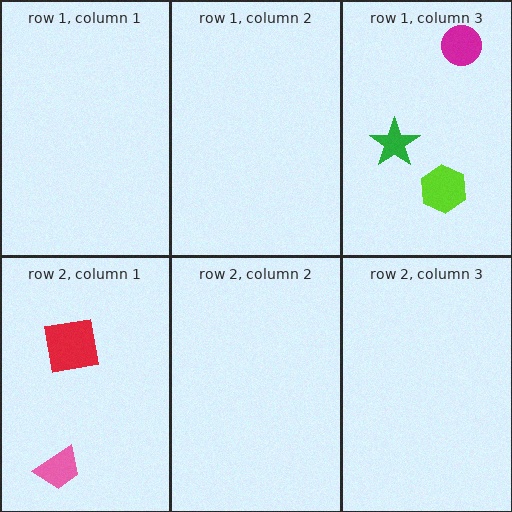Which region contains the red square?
The row 2, column 1 region.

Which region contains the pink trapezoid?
The row 2, column 1 region.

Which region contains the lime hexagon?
The row 1, column 3 region.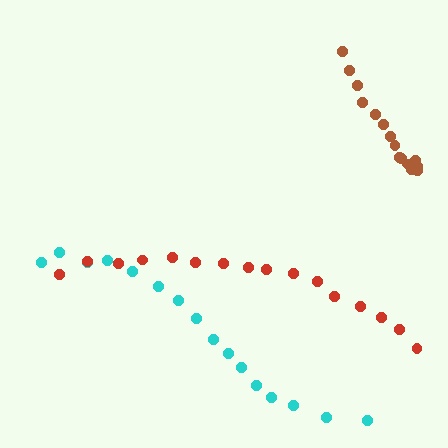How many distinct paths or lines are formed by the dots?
There are 3 distinct paths.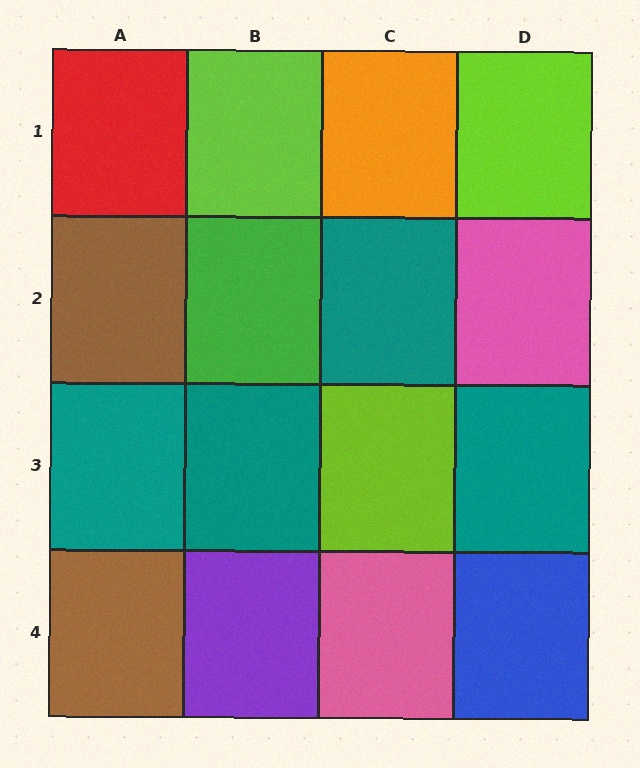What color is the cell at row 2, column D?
Pink.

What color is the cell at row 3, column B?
Teal.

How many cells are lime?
3 cells are lime.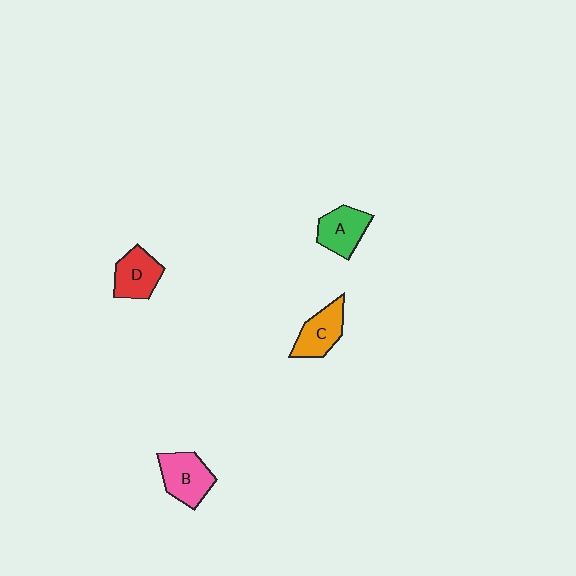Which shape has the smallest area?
Shape A (green).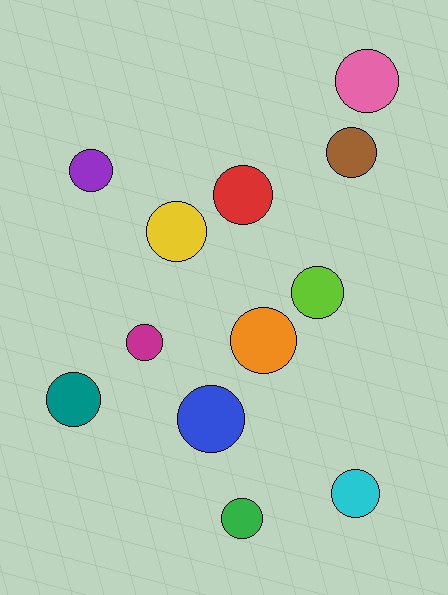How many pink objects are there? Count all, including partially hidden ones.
There is 1 pink object.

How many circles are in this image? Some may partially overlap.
There are 12 circles.